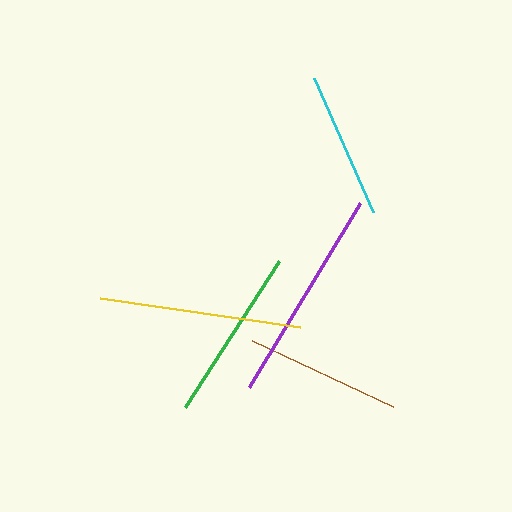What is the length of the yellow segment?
The yellow segment is approximately 202 pixels long.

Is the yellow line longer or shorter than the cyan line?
The yellow line is longer than the cyan line.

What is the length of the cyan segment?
The cyan segment is approximately 147 pixels long.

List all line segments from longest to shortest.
From longest to shortest: purple, yellow, green, brown, cyan.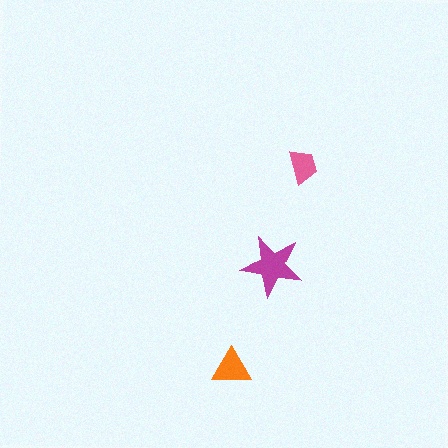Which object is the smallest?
The pink trapezoid.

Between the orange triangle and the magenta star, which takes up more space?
The magenta star.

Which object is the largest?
The magenta star.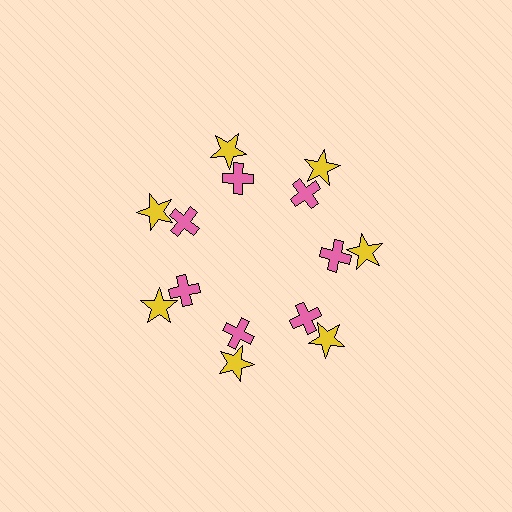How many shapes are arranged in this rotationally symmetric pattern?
There are 14 shapes, arranged in 7 groups of 2.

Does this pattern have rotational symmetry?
Yes, this pattern has 7-fold rotational symmetry. It looks the same after rotating 51 degrees around the center.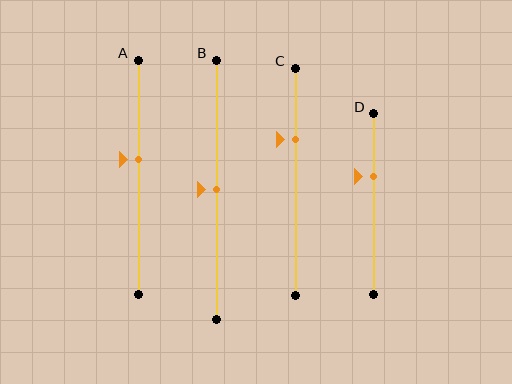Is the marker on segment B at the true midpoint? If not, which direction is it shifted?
Yes, the marker on segment B is at the true midpoint.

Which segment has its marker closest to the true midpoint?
Segment B has its marker closest to the true midpoint.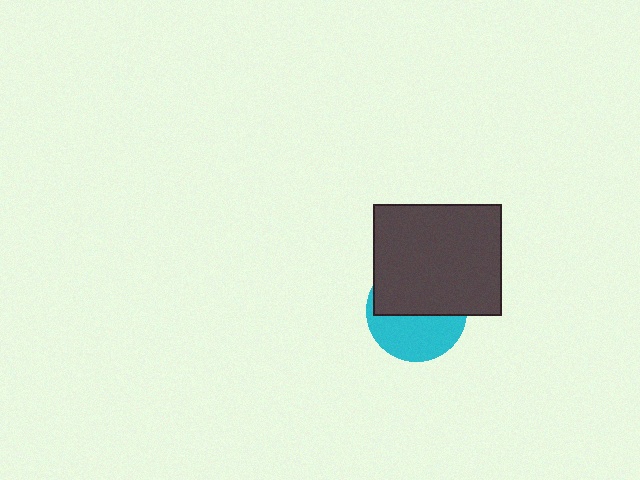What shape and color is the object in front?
The object in front is a dark gray rectangle.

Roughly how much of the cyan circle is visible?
About half of it is visible (roughly 46%).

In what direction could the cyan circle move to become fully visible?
The cyan circle could move down. That would shift it out from behind the dark gray rectangle entirely.